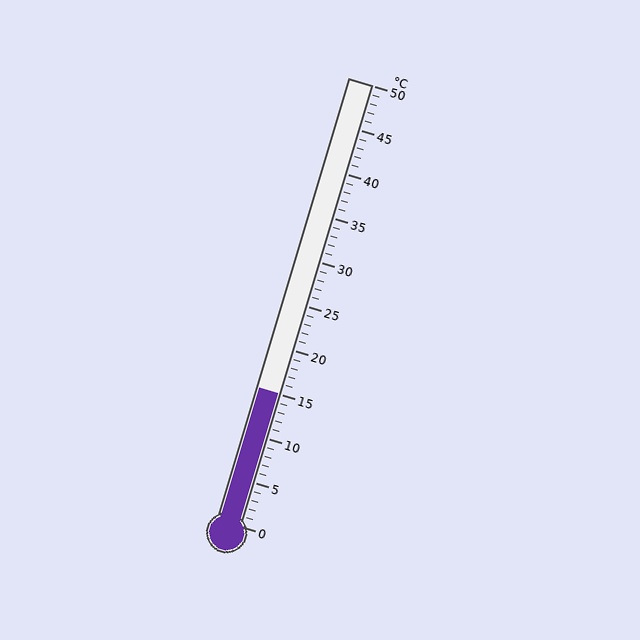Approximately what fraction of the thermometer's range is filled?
The thermometer is filled to approximately 30% of its range.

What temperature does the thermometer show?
The thermometer shows approximately 15°C.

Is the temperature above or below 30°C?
The temperature is below 30°C.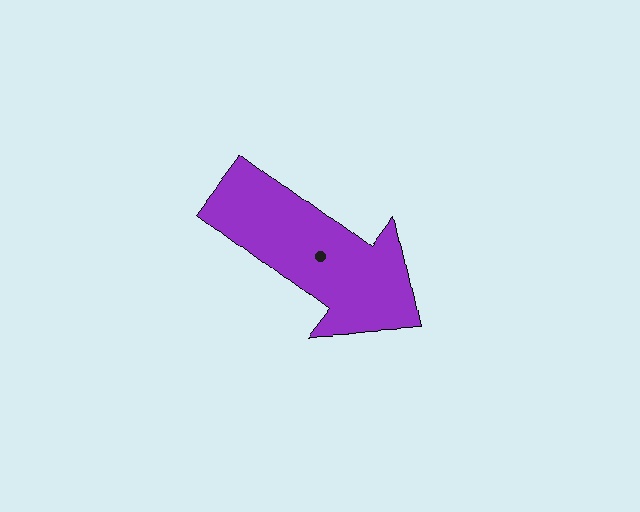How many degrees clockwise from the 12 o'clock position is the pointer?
Approximately 127 degrees.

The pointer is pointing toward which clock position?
Roughly 4 o'clock.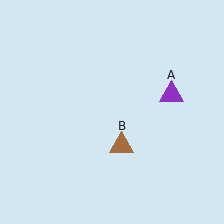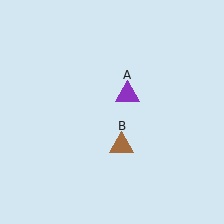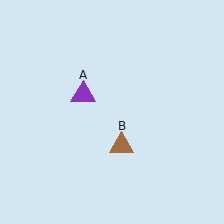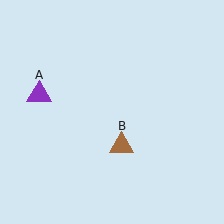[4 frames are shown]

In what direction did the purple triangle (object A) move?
The purple triangle (object A) moved left.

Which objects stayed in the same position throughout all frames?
Brown triangle (object B) remained stationary.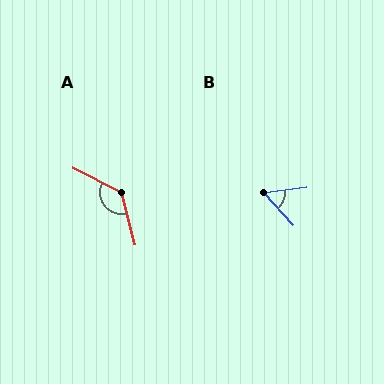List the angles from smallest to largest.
B (54°), A (131°).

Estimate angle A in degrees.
Approximately 131 degrees.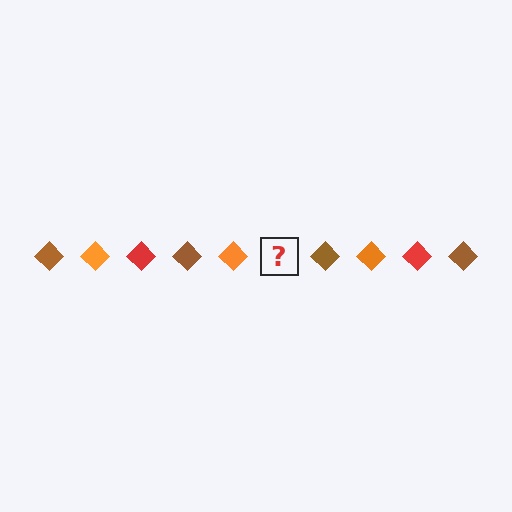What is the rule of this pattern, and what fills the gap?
The rule is that the pattern cycles through brown, orange, red diamonds. The gap should be filled with a red diamond.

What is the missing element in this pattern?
The missing element is a red diamond.